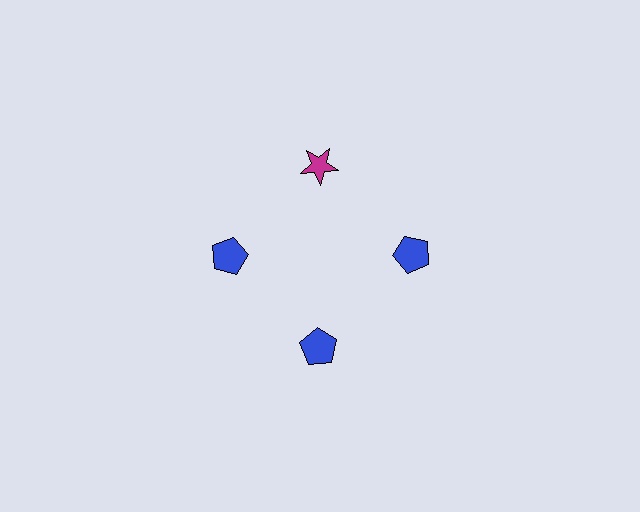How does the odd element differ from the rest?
It differs in both color (magenta instead of blue) and shape (star instead of pentagon).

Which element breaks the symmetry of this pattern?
The magenta star at roughly the 12 o'clock position breaks the symmetry. All other shapes are blue pentagons.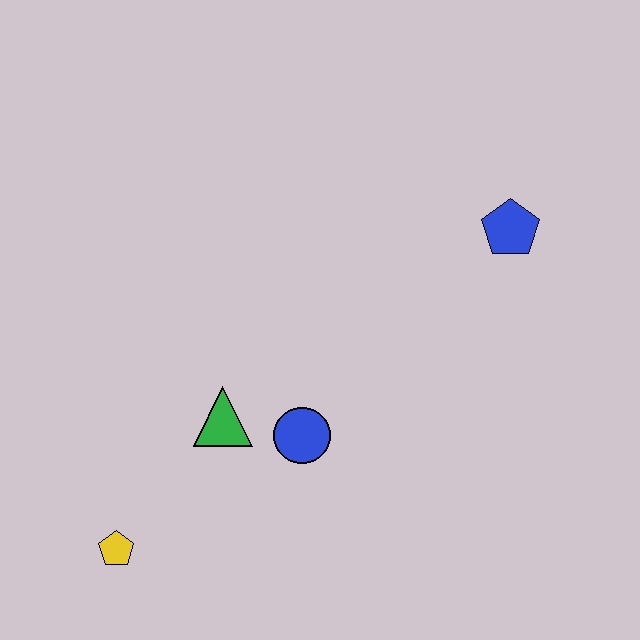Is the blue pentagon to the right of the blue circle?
Yes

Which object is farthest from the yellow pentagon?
The blue pentagon is farthest from the yellow pentagon.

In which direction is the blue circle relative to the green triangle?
The blue circle is to the right of the green triangle.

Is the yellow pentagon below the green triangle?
Yes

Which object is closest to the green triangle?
The blue circle is closest to the green triangle.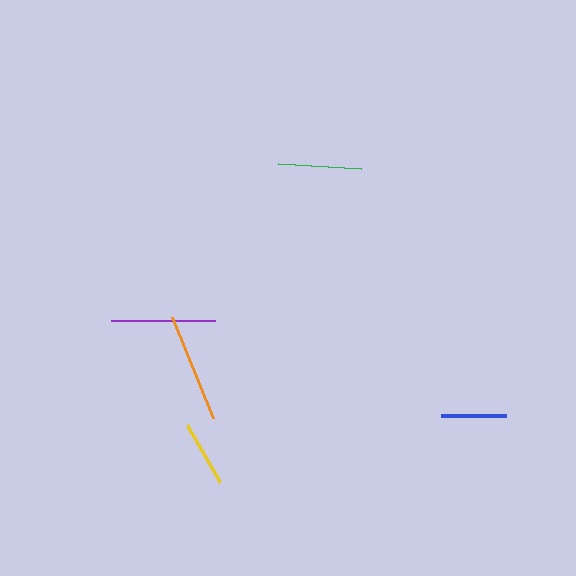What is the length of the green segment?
The green segment is approximately 83 pixels long.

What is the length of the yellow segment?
The yellow segment is approximately 66 pixels long.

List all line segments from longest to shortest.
From longest to shortest: orange, purple, green, yellow, blue.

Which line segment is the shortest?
The blue line is the shortest at approximately 65 pixels.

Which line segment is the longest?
The orange line is the longest at approximately 109 pixels.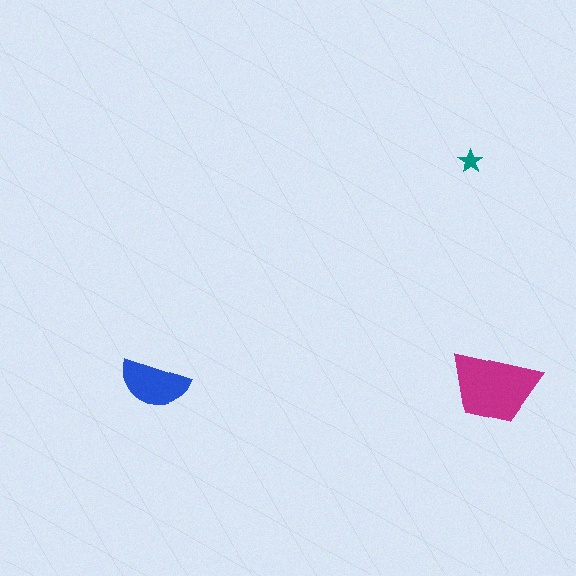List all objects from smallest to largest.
The teal star, the blue semicircle, the magenta trapezoid.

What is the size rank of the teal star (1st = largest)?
3rd.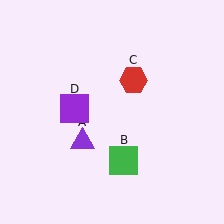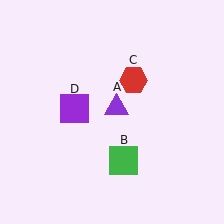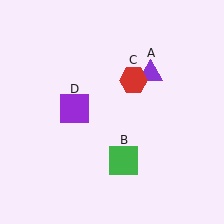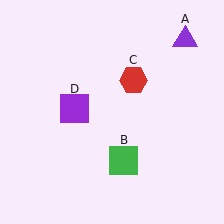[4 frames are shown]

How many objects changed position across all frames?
1 object changed position: purple triangle (object A).